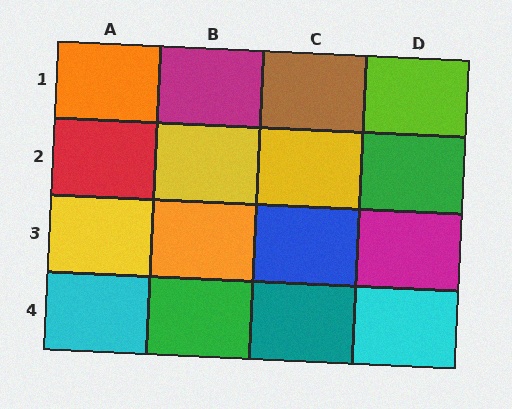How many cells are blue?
1 cell is blue.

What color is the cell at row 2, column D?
Green.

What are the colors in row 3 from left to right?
Yellow, orange, blue, magenta.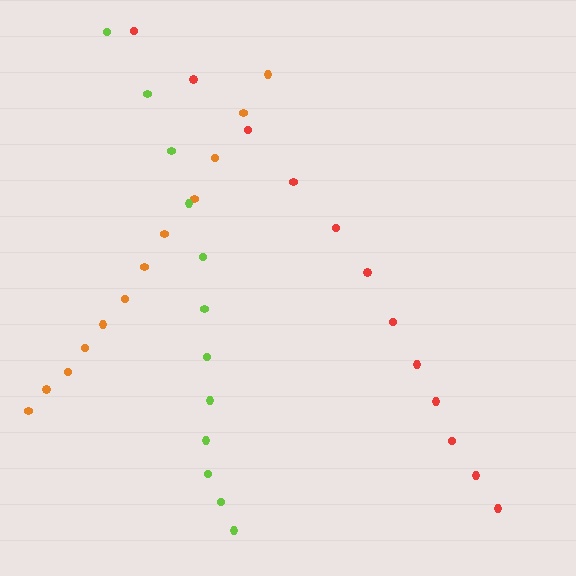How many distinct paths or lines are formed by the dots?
There are 3 distinct paths.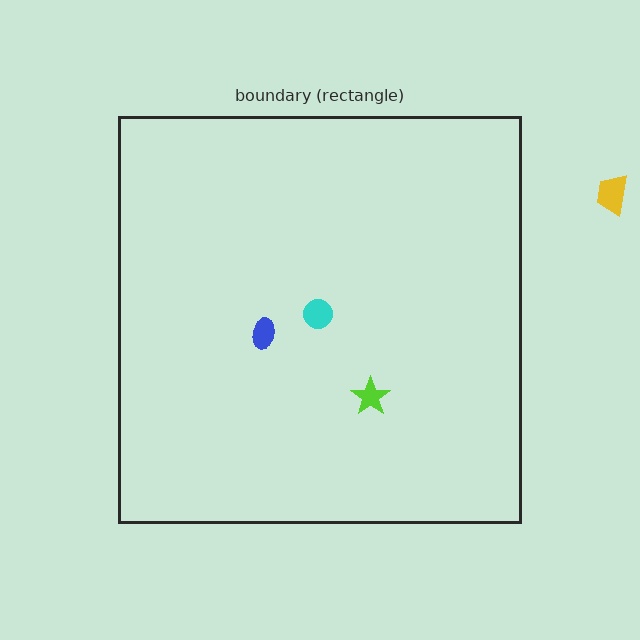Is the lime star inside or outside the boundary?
Inside.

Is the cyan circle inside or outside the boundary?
Inside.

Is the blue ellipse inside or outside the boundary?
Inside.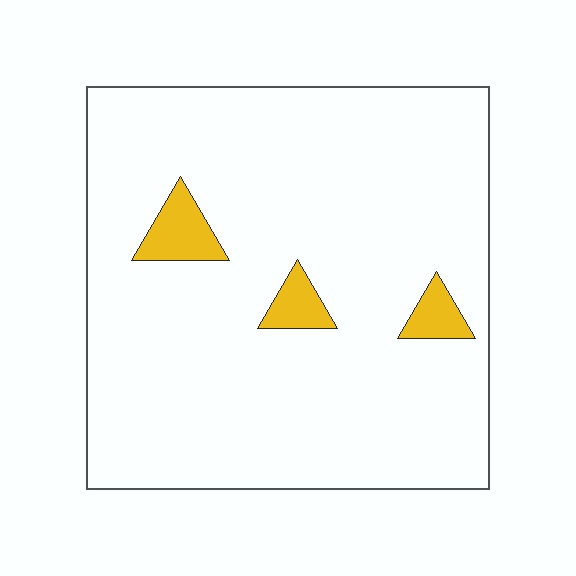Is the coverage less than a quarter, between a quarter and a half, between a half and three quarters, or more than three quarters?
Less than a quarter.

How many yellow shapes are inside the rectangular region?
3.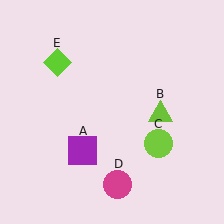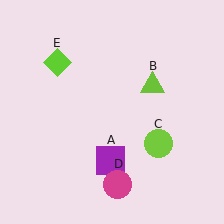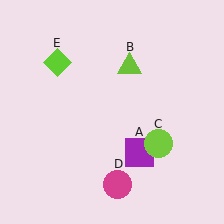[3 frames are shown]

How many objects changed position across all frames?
2 objects changed position: purple square (object A), lime triangle (object B).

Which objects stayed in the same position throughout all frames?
Lime circle (object C) and magenta circle (object D) and lime diamond (object E) remained stationary.